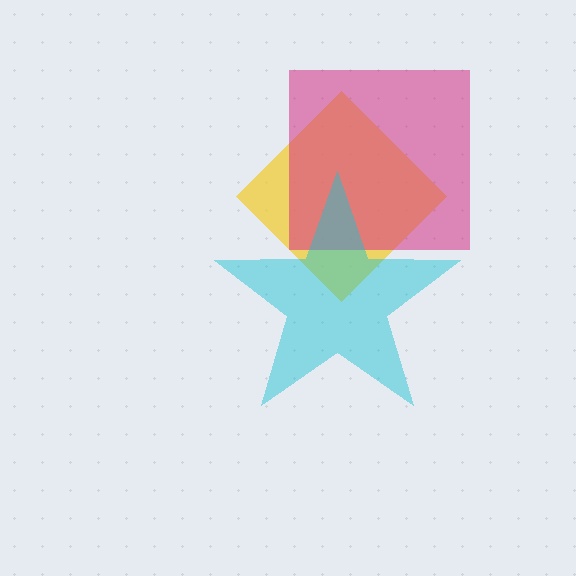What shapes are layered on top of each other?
The layered shapes are: a yellow diamond, a magenta square, a cyan star.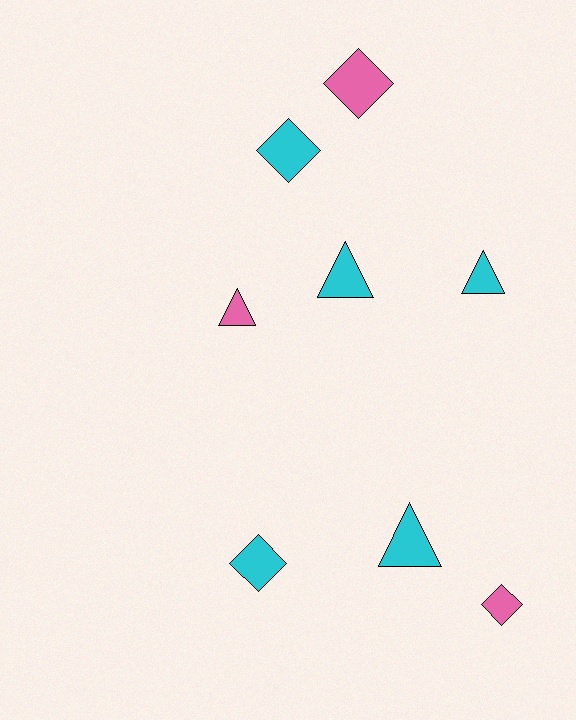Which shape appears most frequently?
Diamond, with 4 objects.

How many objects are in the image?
There are 8 objects.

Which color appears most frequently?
Cyan, with 5 objects.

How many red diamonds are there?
There are no red diamonds.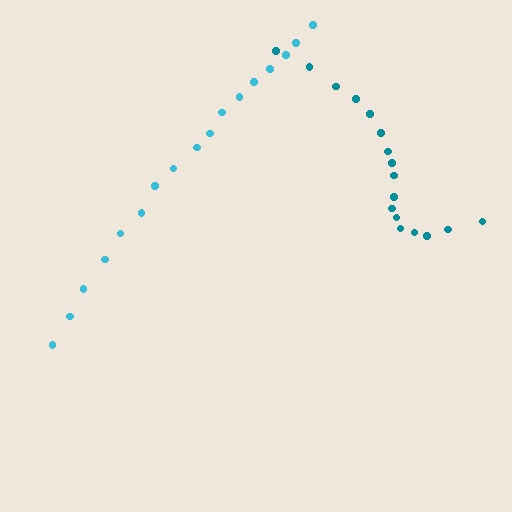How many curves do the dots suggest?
There are 2 distinct paths.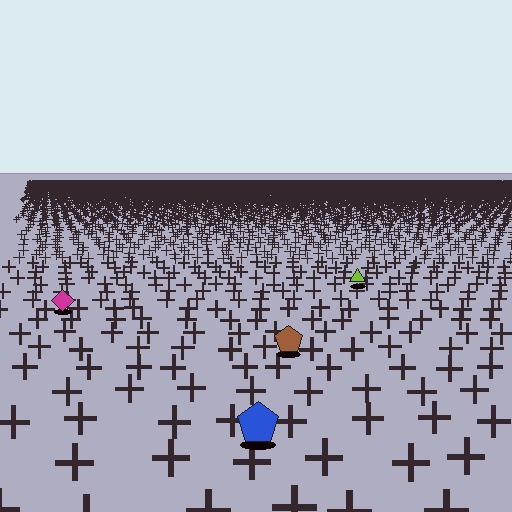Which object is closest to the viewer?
The blue pentagon is closest. The texture marks near it are larger and more spread out.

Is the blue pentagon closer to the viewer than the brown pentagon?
Yes. The blue pentagon is closer — you can tell from the texture gradient: the ground texture is coarser near it.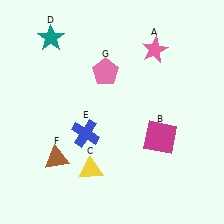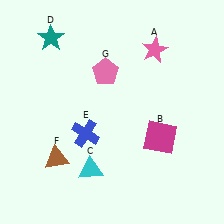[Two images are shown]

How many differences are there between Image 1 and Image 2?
There is 1 difference between the two images.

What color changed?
The triangle (C) changed from yellow in Image 1 to cyan in Image 2.